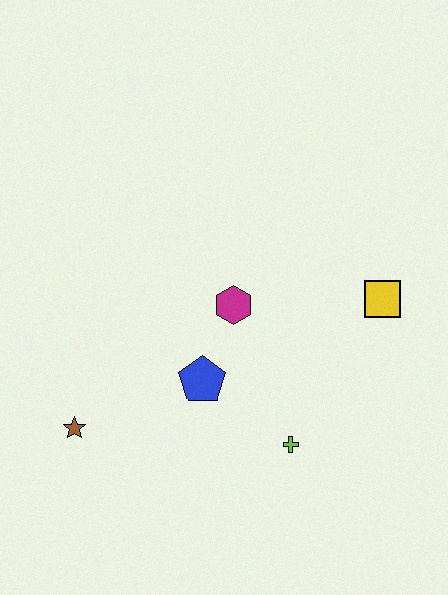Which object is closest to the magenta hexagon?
The blue pentagon is closest to the magenta hexagon.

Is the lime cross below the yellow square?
Yes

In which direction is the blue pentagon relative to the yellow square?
The blue pentagon is to the left of the yellow square.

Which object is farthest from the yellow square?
The brown star is farthest from the yellow square.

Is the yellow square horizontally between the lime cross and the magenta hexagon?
No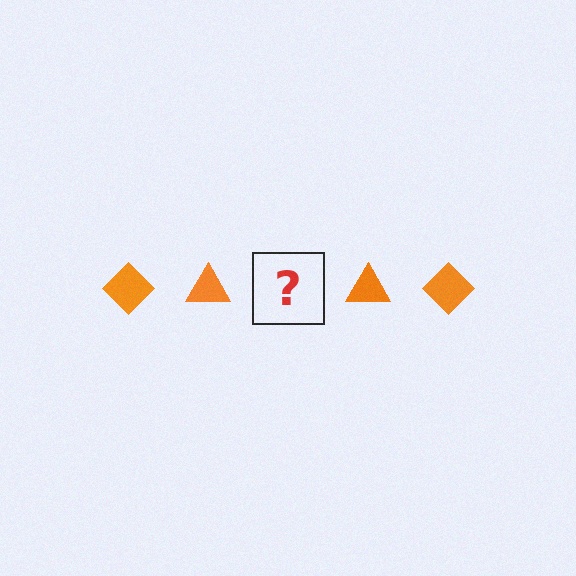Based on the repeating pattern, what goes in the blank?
The blank should be an orange diamond.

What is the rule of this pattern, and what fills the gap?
The rule is that the pattern cycles through diamond, triangle shapes in orange. The gap should be filled with an orange diamond.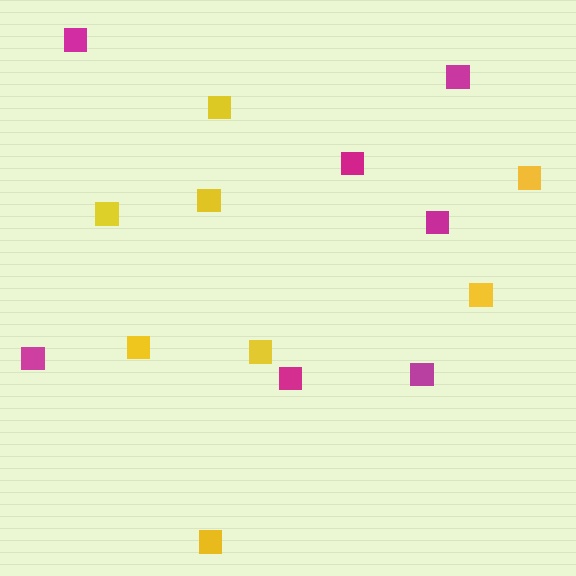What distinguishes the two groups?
There are 2 groups: one group of magenta squares (7) and one group of yellow squares (8).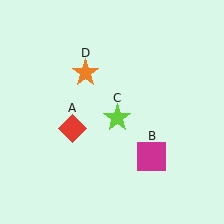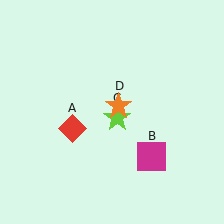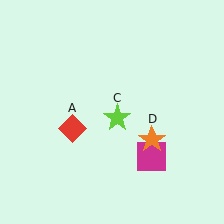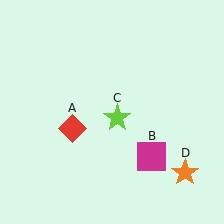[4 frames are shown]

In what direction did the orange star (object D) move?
The orange star (object D) moved down and to the right.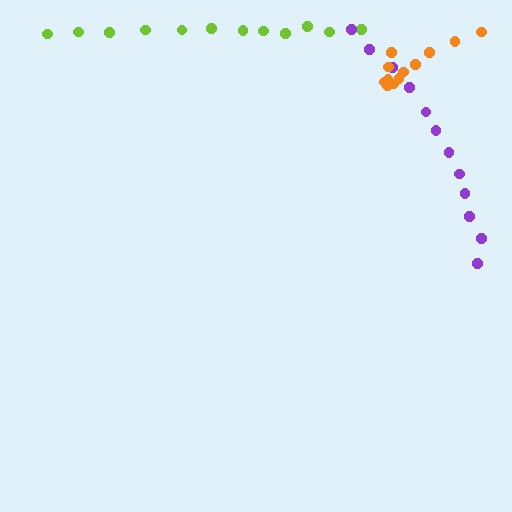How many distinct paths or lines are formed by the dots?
There are 3 distinct paths.